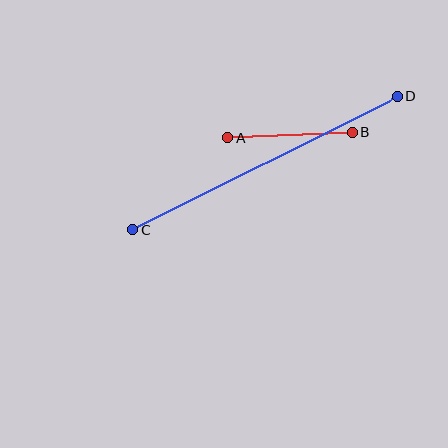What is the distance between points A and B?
The distance is approximately 124 pixels.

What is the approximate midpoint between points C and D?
The midpoint is at approximately (265, 163) pixels.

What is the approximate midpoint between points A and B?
The midpoint is at approximately (290, 135) pixels.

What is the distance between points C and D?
The distance is approximately 296 pixels.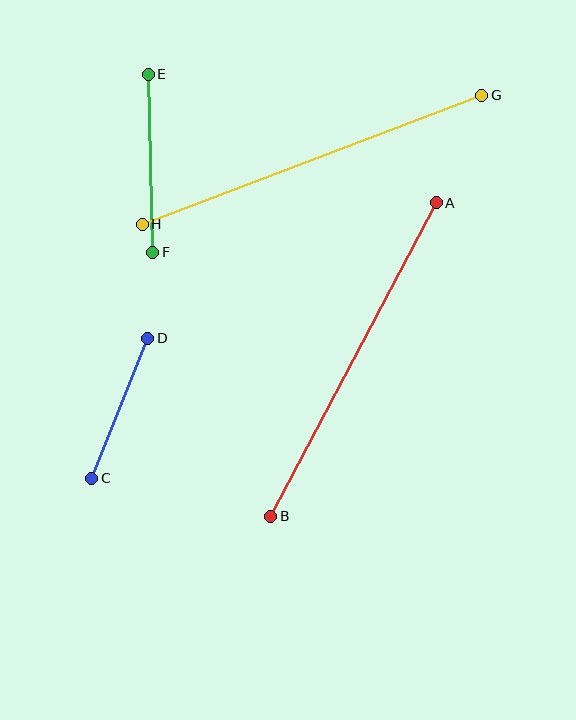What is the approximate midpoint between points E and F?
The midpoint is at approximately (150, 163) pixels.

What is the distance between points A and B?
The distance is approximately 355 pixels.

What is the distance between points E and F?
The distance is approximately 178 pixels.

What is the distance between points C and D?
The distance is approximately 151 pixels.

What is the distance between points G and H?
The distance is approximately 363 pixels.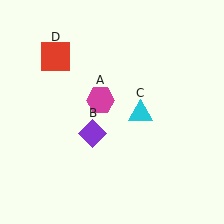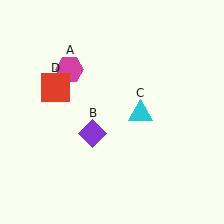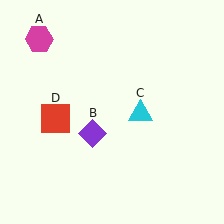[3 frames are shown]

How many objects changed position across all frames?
2 objects changed position: magenta hexagon (object A), red square (object D).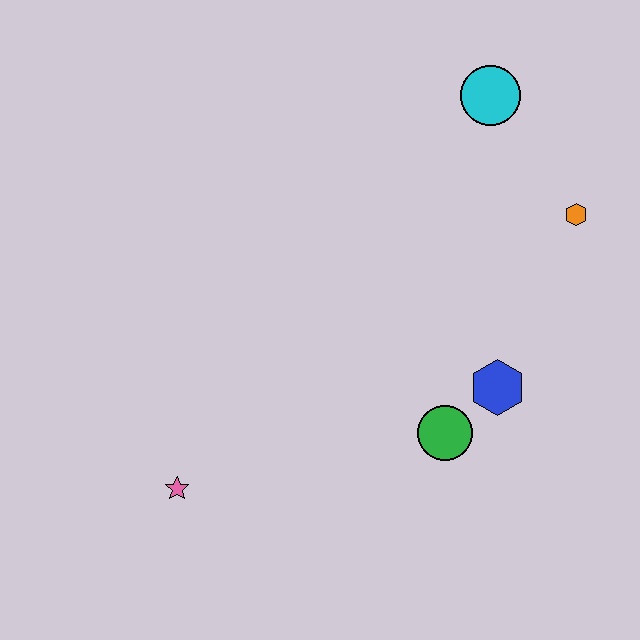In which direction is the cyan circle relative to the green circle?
The cyan circle is above the green circle.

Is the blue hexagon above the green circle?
Yes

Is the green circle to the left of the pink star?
No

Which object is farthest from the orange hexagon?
The pink star is farthest from the orange hexagon.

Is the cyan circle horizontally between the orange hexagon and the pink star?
Yes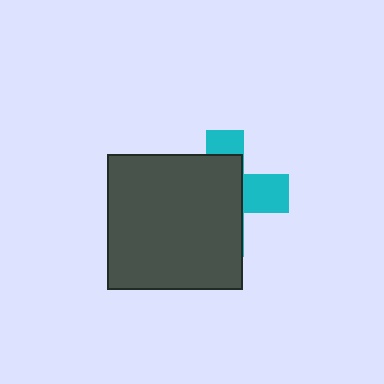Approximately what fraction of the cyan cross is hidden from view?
Roughly 67% of the cyan cross is hidden behind the dark gray square.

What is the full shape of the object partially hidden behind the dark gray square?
The partially hidden object is a cyan cross.